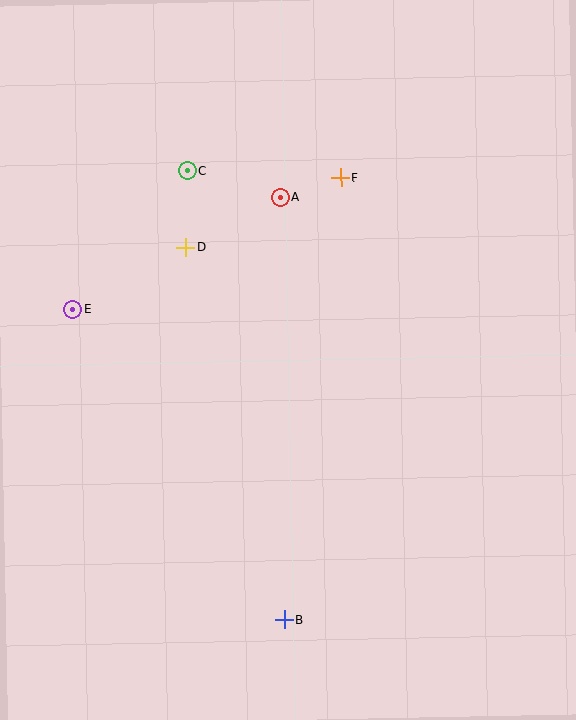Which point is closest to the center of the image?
Point D at (186, 247) is closest to the center.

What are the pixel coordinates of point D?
Point D is at (186, 247).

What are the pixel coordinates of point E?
Point E is at (73, 309).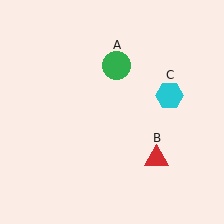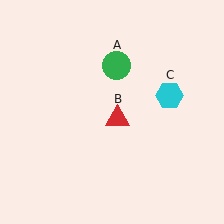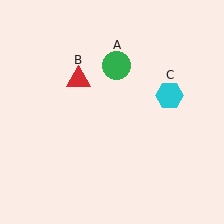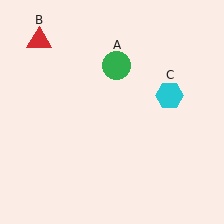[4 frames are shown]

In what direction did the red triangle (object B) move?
The red triangle (object B) moved up and to the left.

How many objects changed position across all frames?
1 object changed position: red triangle (object B).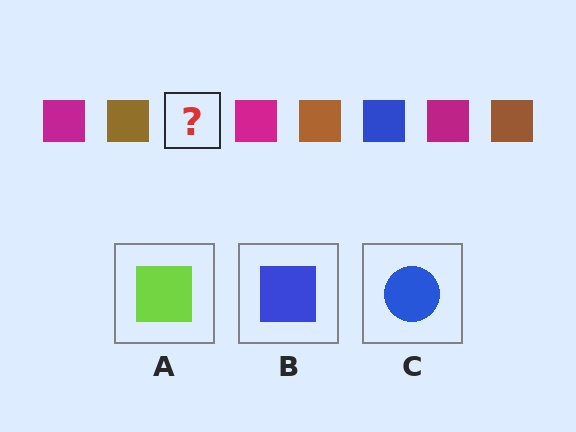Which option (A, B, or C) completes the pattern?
B.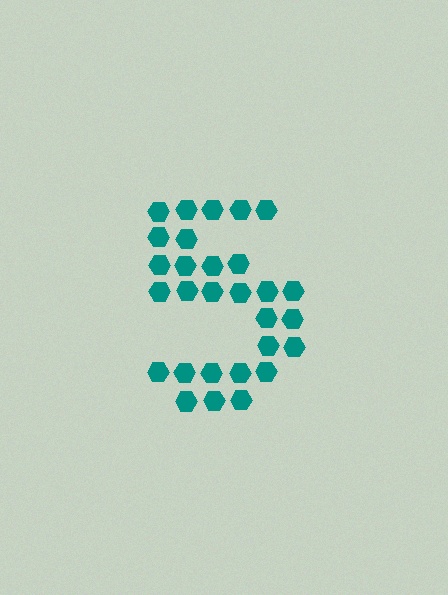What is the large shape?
The large shape is the digit 5.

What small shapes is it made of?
It is made of small hexagons.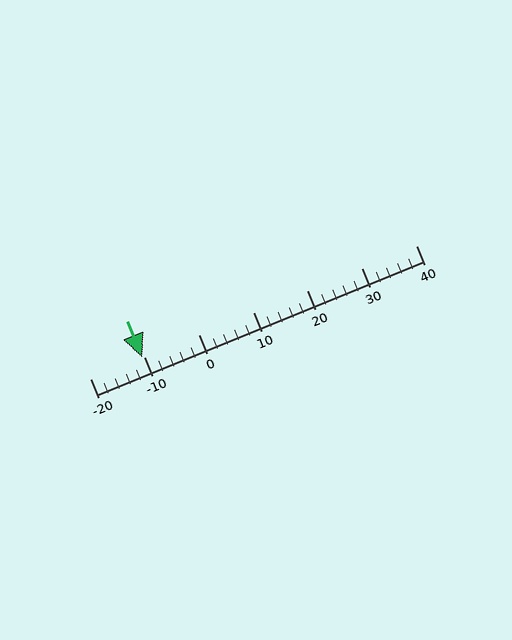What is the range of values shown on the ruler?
The ruler shows values from -20 to 40.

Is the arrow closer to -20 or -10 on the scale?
The arrow is closer to -10.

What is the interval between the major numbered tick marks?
The major tick marks are spaced 10 units apart.